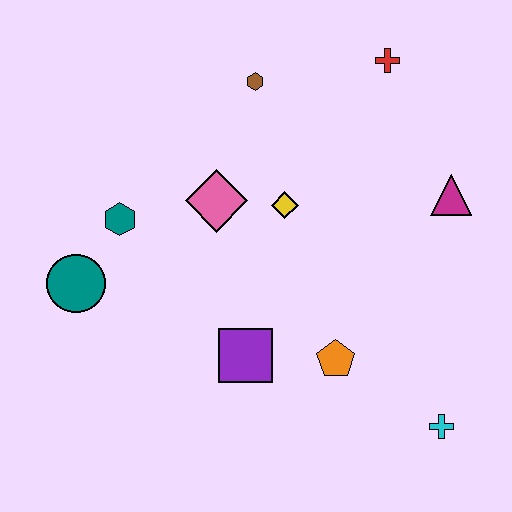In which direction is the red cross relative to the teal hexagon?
The red cross is to the right of the teal hexagon.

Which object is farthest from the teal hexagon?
The cyan cross is farthest from the teal hexagon.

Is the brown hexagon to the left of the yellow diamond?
Yes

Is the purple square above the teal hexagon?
No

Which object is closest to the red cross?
The brown hexagon is closest to the red cross.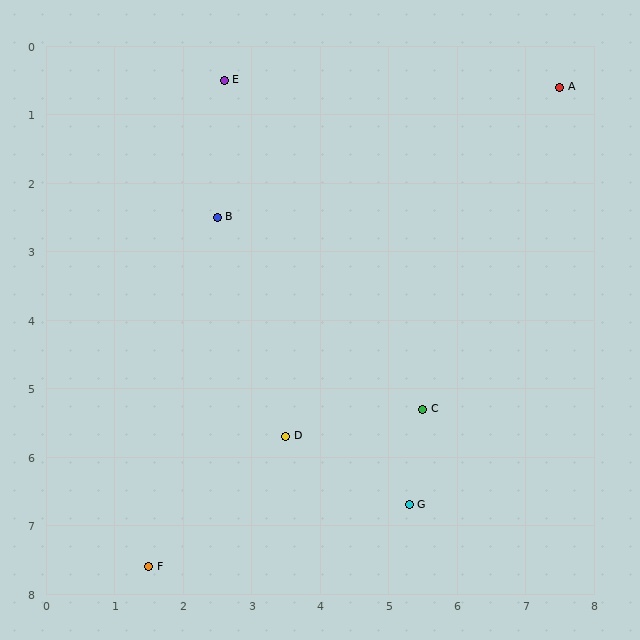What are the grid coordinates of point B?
Point B is at approximately (2.5, 2.5).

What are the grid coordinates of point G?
Point G is at approximately (5.3, 6.7).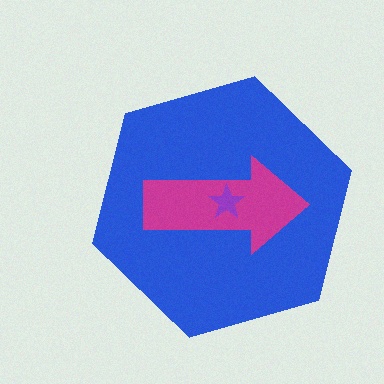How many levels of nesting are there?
3.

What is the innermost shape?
The purple star.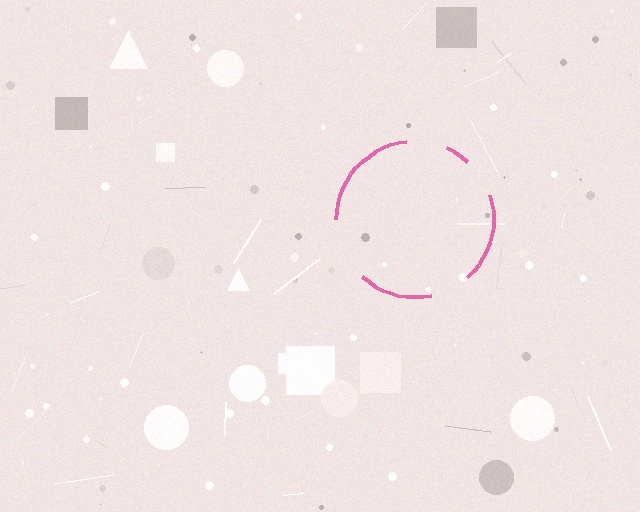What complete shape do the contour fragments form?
The contour fragments form a circle.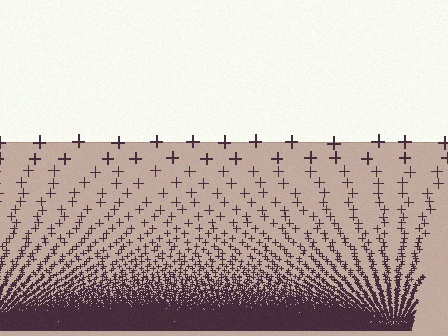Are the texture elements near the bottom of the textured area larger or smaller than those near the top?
Smaller. The gradient is inverted — elements near the bottom are smaller and denser.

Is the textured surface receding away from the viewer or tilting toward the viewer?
The surface appears to tilt toward the viewer. Texture elements get larger and sparser toward the top.